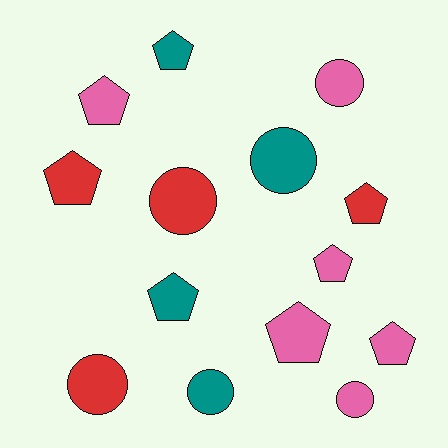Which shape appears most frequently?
Pentagon, with 8 objects.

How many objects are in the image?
There are 14 objects.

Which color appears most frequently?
Pink, with 6 objects.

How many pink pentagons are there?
There are 4 pink pentagons.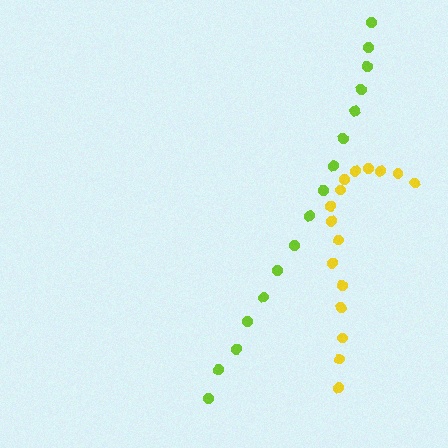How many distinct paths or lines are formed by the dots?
There are 2 distinct paths.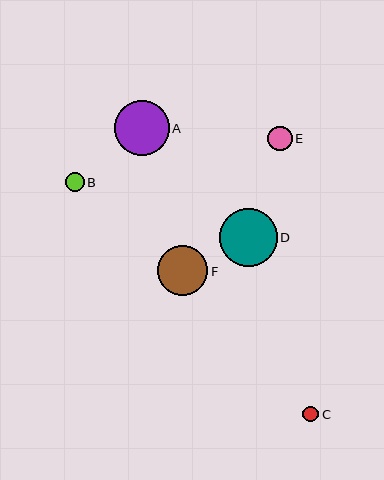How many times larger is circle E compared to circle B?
Circle E is approximately 1.3 times the size of circle B.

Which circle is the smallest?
Circle C is the smallest with a size of approximately 16 pixels.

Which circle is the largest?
Circle D is the largest with a size of approximately 58 pixels.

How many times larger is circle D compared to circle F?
Circle D is approximately 1.2 times the size of circle F.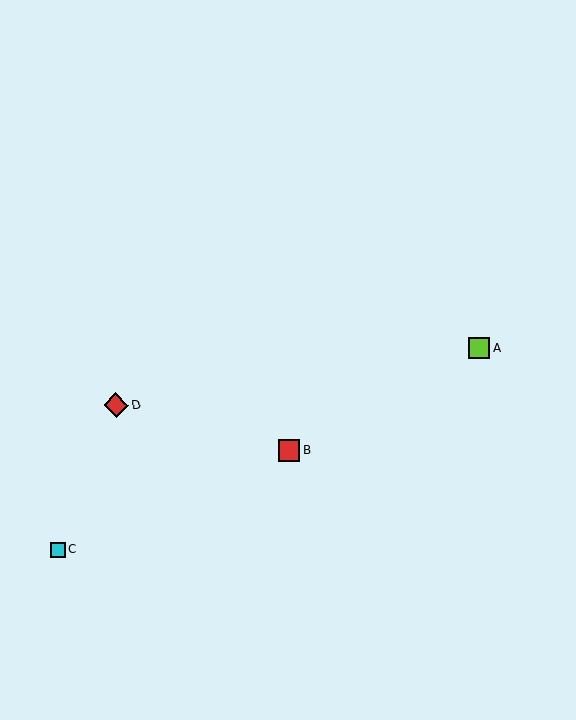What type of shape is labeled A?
Shape A is a lime square.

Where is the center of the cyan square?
The center of the cyan square is at (58, 549).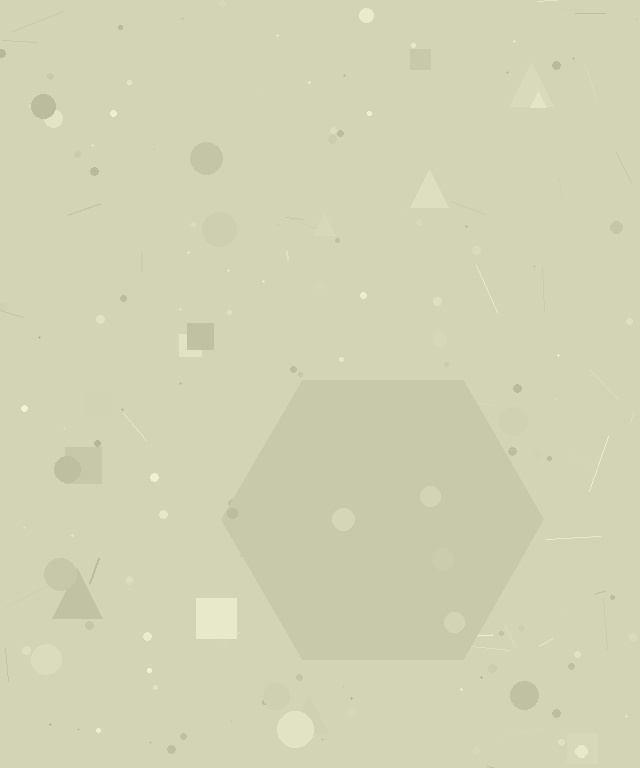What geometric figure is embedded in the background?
A hexagon is embedded in the background.